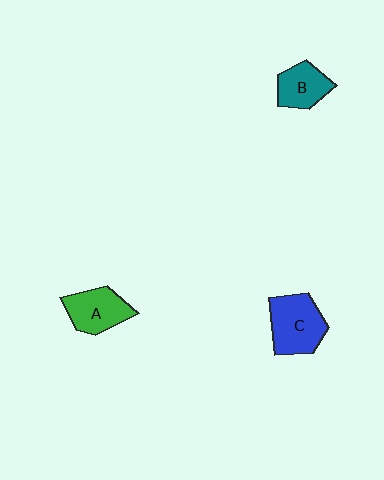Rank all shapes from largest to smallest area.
From largest to smallest: C (blue), A (green), B (teal).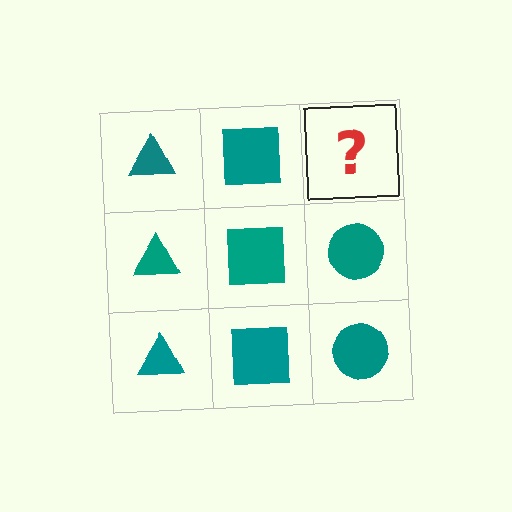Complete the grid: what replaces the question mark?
The question mark should be replaced with a teal circle.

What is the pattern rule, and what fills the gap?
The rule is that each column has a consistent shape. The gap should be filled with a teal circle.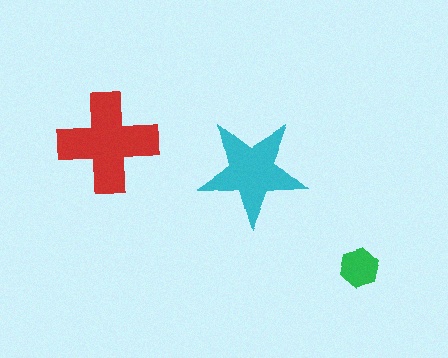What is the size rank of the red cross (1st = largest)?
1st.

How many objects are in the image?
There are 3 objects in the image.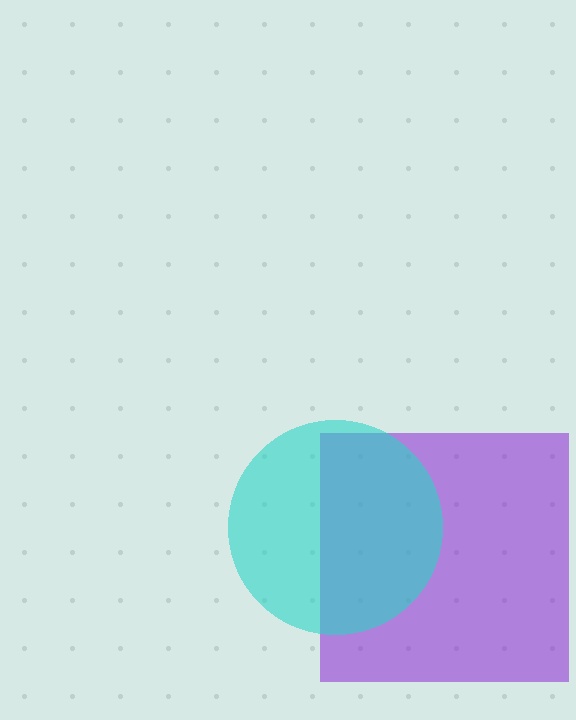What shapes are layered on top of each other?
The layered shapes are: a purple square, a cyan circle.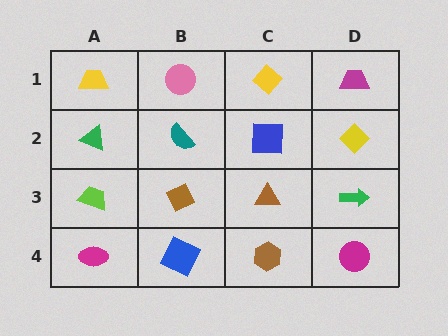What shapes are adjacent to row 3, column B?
A teal semicircle (row 2, column B), a blue square (row 4, column B), a lime trapezoid (row 3, column A), a brown triangle (row 3, column C).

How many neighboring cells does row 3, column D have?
3.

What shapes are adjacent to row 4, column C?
A brown triangle (row 3, column C), a blue square (row 4, column B), a magenta circle (row 4, column D).